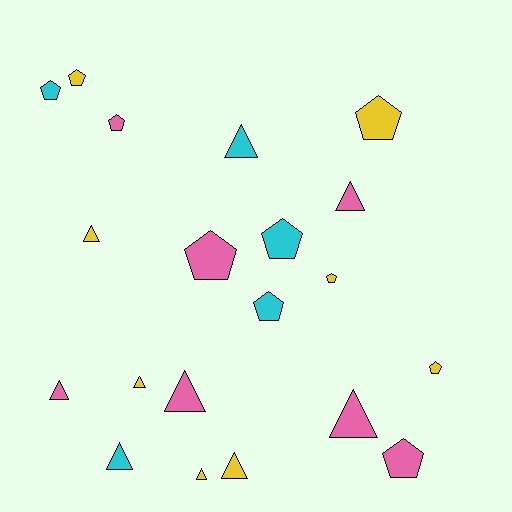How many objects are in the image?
There are 20 objects.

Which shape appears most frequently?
Triangle, with 10 objects.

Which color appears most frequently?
Yellow, with 8 objects.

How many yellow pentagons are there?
There are 4 yellow pentagons.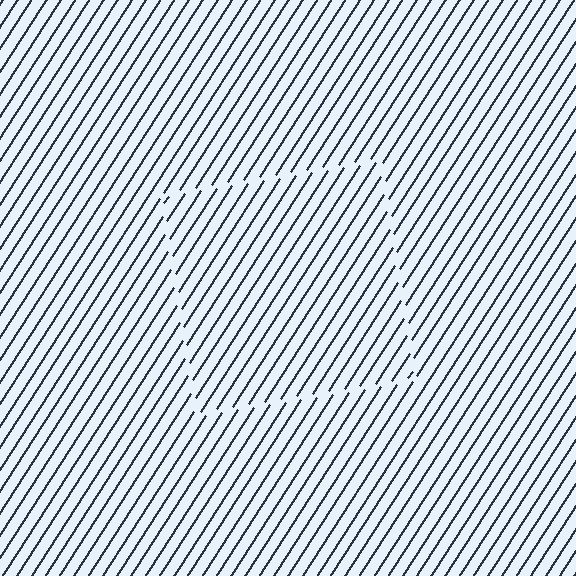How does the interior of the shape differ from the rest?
The interior of the shape contains the same grating, shifted by half a period — the contour is defined by the phase discontinuity where line-ends from the inner and outer gratings abut.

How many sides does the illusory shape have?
4 sides — the line-ends trace a square.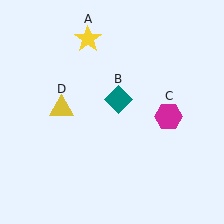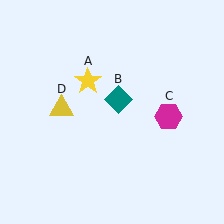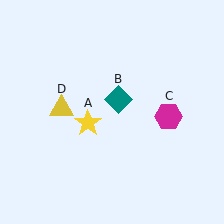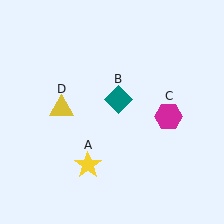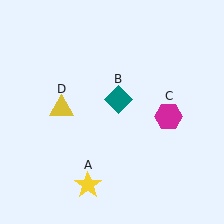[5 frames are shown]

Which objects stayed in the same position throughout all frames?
Teal diamond (object B) and magenta hexagon (object C) and yellow triangle (object D) remained stationary.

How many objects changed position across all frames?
1 object changed position: yellow star (object A).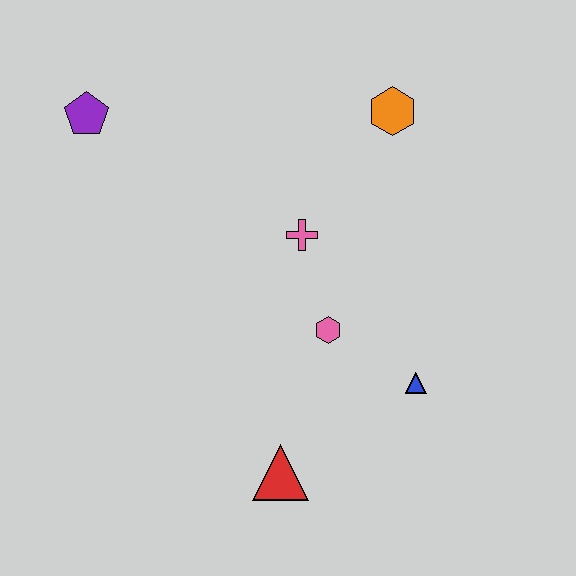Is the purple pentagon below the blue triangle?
No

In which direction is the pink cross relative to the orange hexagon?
The pink cross is below the orange hexagon.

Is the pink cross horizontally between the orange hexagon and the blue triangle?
No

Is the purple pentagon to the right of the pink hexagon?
No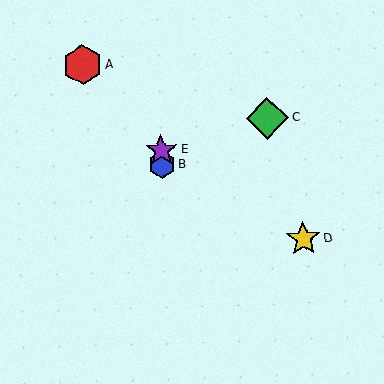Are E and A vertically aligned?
No, E is at x≈161 and A is at x≈82.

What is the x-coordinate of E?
Object E is at x≈161.